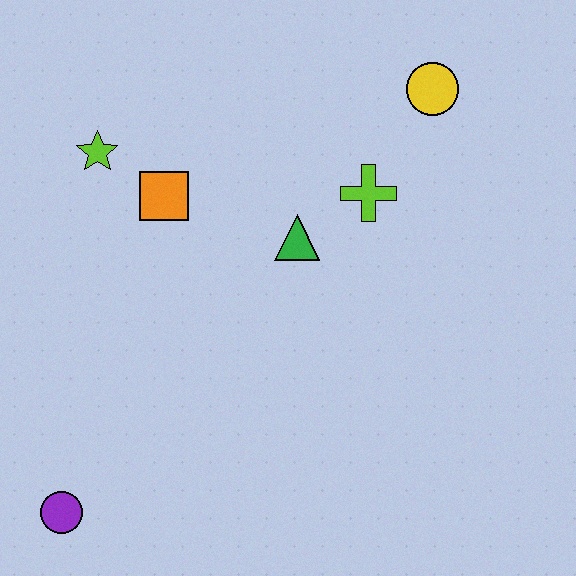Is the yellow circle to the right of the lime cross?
Yes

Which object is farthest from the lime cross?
The purple circle is farthest from the lime cross.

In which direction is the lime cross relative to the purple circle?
The lime cross is above the purple circle.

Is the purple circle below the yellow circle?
Yes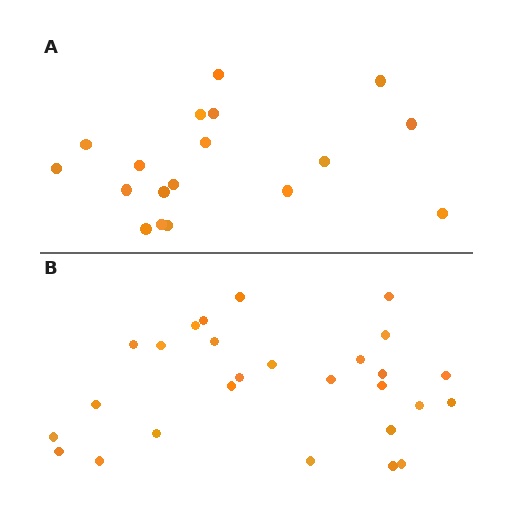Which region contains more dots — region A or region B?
Region B (the bottom region) has more dots.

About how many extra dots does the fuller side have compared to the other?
Region B has roughly 8 or so more dots than region A.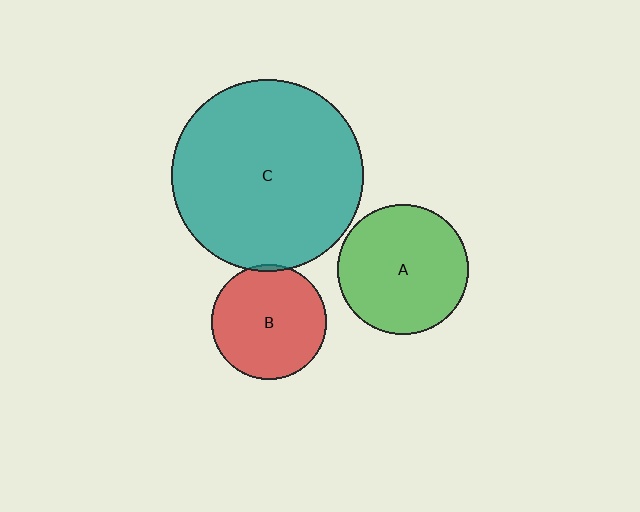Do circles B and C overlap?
Yes.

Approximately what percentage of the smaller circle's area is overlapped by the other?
Approximately 5%.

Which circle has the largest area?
Circle C (teal).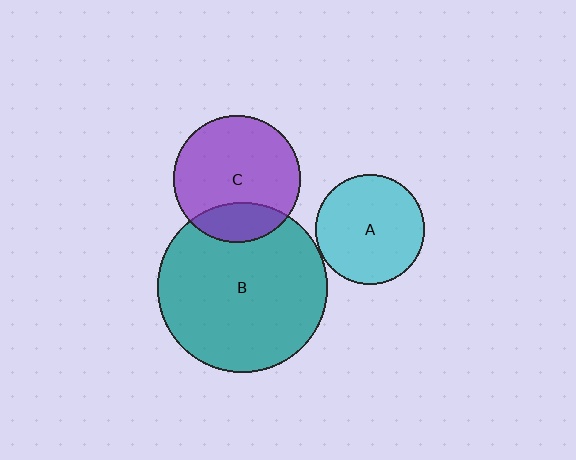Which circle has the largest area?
Circle B (teal).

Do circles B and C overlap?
Yes.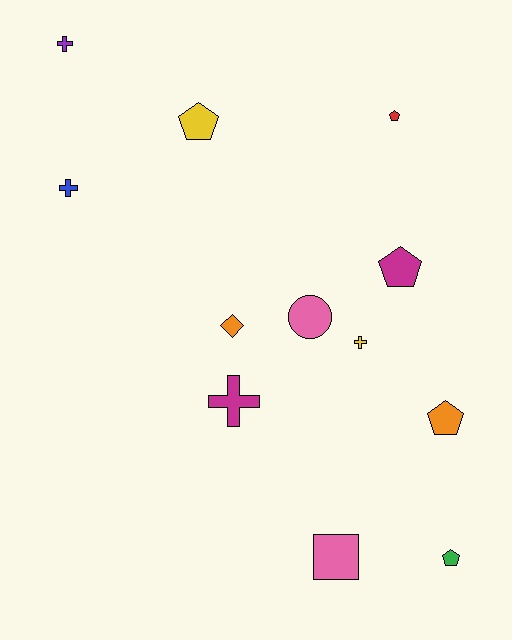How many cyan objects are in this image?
There are no cyan objects.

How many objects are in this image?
There are 12 objects.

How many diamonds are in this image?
There is 1 diamond.